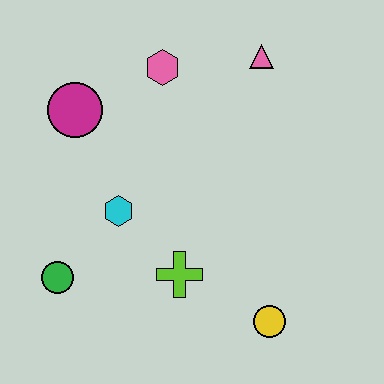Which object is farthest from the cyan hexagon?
The pink triangle is farthest from the cyan hexagon.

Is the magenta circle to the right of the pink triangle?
No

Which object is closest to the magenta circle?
The pink hexagon is closest to the magenta circle.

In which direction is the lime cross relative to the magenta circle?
The lime cross is below the magenta circle.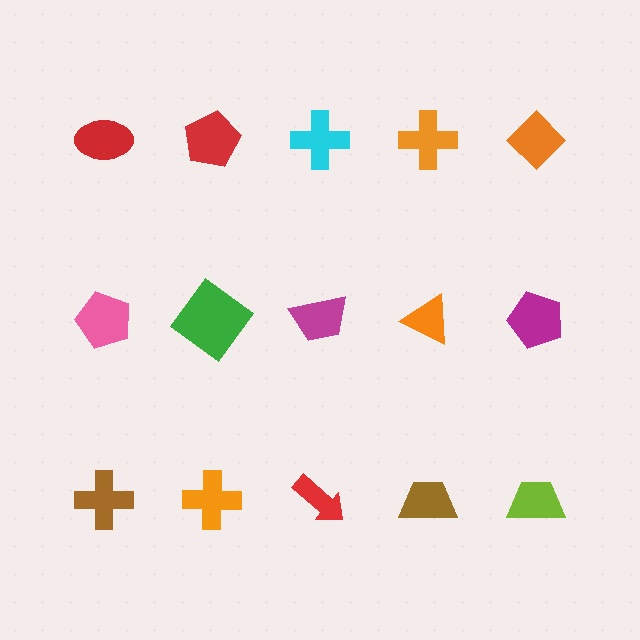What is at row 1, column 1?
A red ellipse.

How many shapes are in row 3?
5 shapes.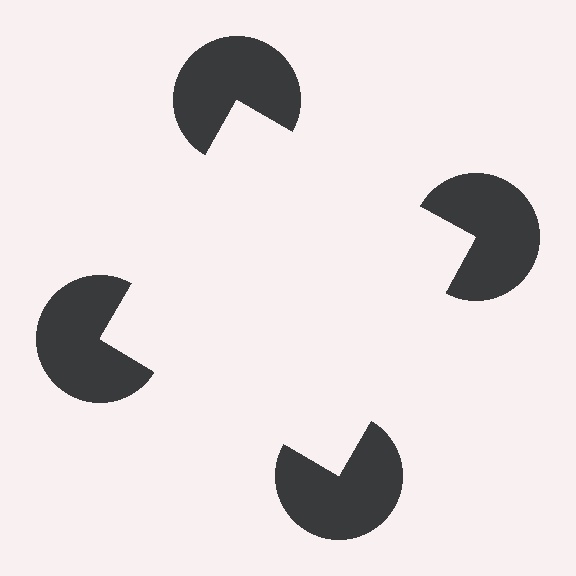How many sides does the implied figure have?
4 sides.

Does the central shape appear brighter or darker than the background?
It typically appears slightly brighter than the background, even though no actual brightness change is drawn.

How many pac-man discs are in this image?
There are 4 — one at each vertex of the illusory square.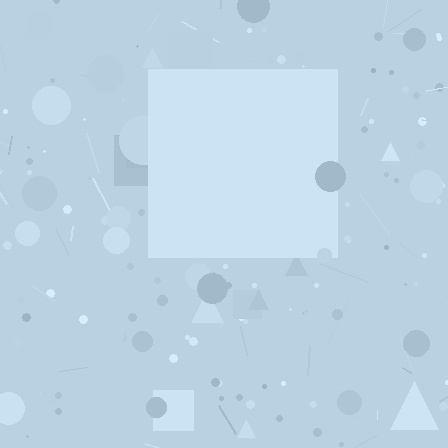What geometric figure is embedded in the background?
A square is embedded in the background.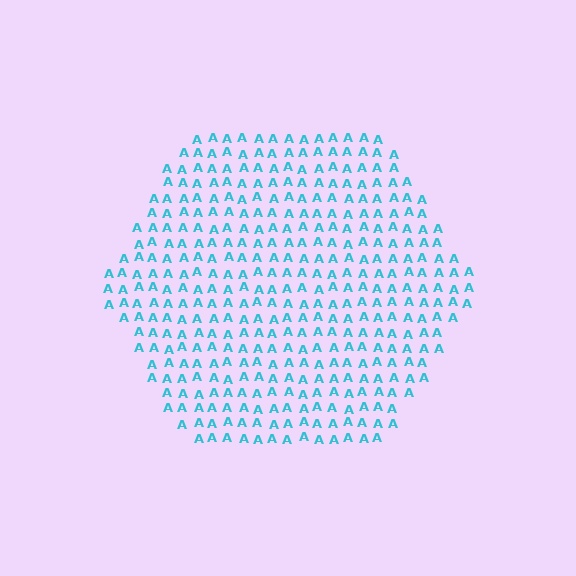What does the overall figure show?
The overall figure shows a hexagon.